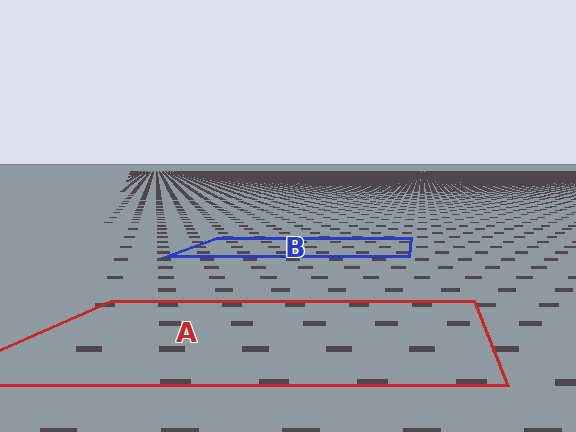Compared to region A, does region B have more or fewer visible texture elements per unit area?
Region B has more texture elements per unit area — they are packed more densely because it is farther away.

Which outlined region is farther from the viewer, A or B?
Region B is farther from the viewer — the texture elements inside it appear smaller and more densely packed.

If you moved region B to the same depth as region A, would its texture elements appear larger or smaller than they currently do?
They would appear larger. At a closer depth, the same texture elements are projected at a bigger on-screen size.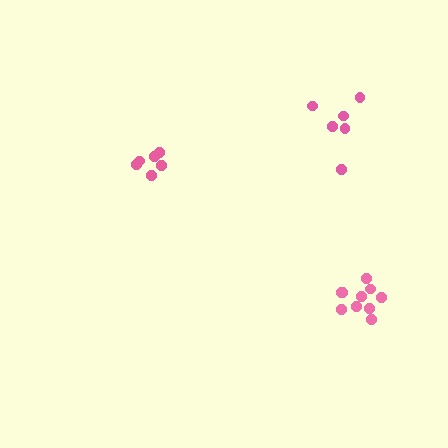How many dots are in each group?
Group 1: 10 dots, Group 2: 6 dots, Group 3: 6 dots (22 total).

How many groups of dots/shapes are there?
There are 3 groups.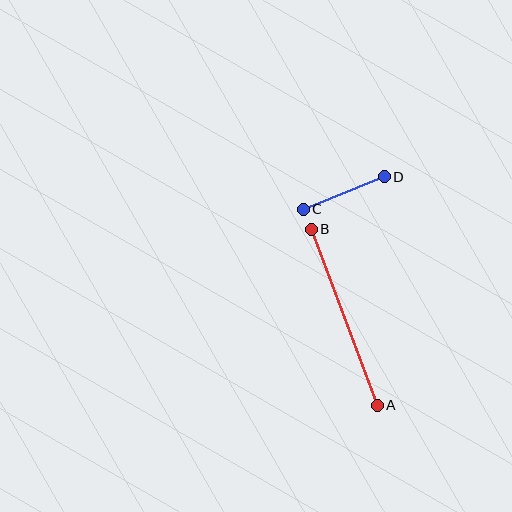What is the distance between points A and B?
The distance is approximately 188 pixels.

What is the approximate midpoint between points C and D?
The midpoint is at approximately (344, 193) pixels.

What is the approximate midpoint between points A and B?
The midpoint is at approximately (344, 317) pixels.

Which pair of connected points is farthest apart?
Points A and B are farthest apart.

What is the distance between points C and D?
The distance is approximately 87 pixels.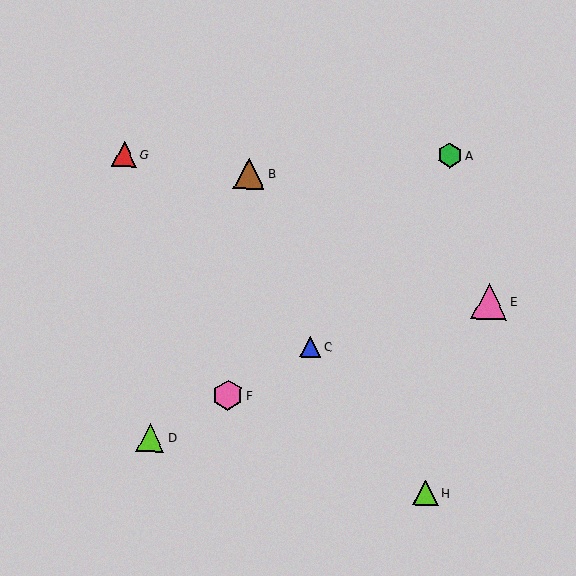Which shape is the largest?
The pink triangle (labeled E) is the largest.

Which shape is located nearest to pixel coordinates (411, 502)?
The lime triangle (labeled H) at (426, 493) is nearest to that location.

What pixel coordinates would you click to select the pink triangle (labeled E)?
Click at (489, 301) to select the pink triangle E.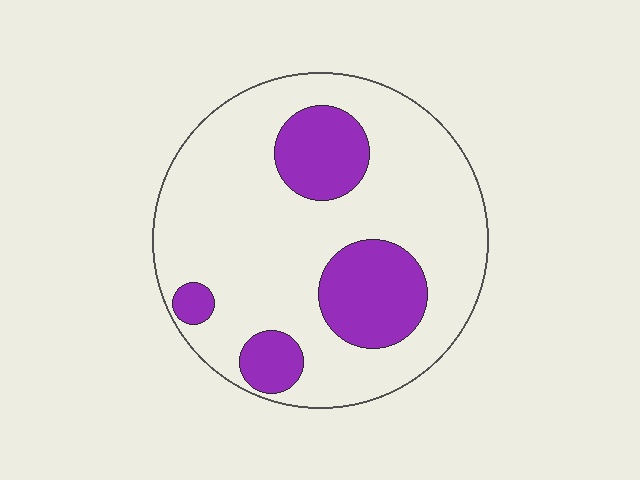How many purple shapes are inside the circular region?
4.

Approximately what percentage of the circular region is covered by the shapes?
Approximately 25%.